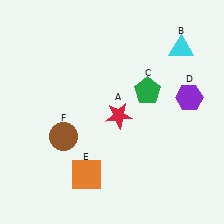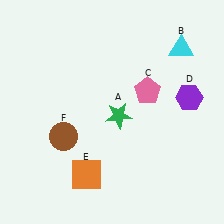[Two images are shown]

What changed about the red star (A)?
In Image 1, A is red. In Image 2, it changed to green.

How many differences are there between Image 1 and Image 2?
There are 2 differences between the two images.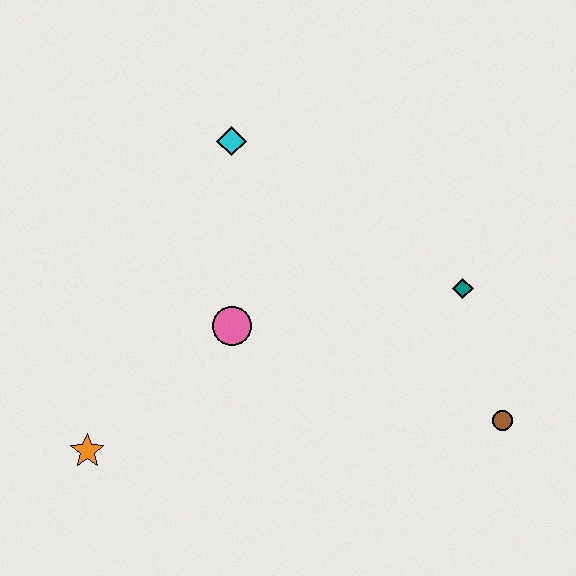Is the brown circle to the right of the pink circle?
Yes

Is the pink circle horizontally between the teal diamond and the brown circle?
No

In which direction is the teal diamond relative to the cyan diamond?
The teal diamond is to the right of the cyan diamond.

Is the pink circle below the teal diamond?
Yes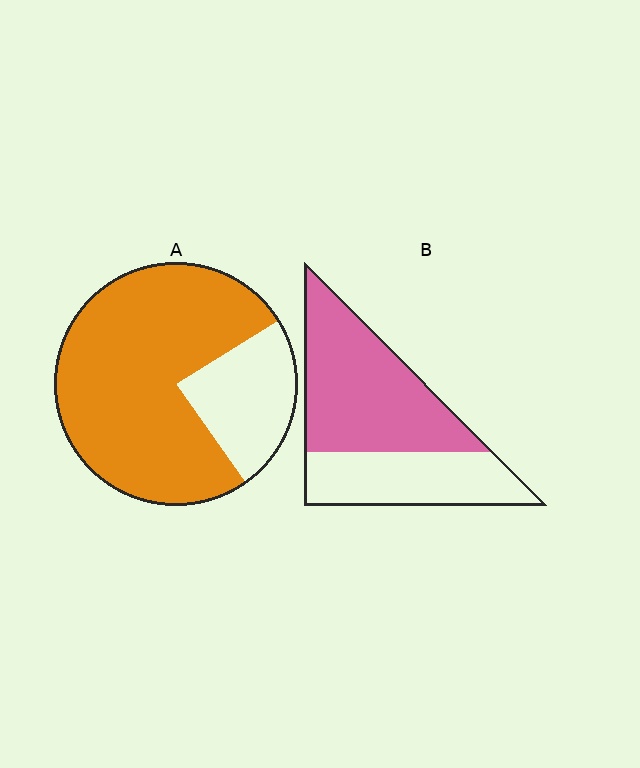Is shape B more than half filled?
Yes.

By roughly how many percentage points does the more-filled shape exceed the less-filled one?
By roughly 15 percentage points (A over B).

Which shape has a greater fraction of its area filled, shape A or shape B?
Shape A.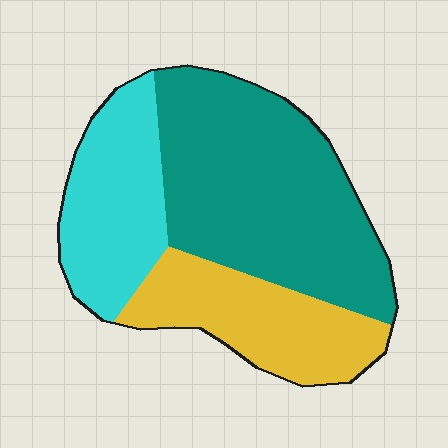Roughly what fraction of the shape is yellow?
Yellow covers roughly 25% of the shape.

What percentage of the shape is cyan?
Cyan takes up about one quarter (1/4) of the shape.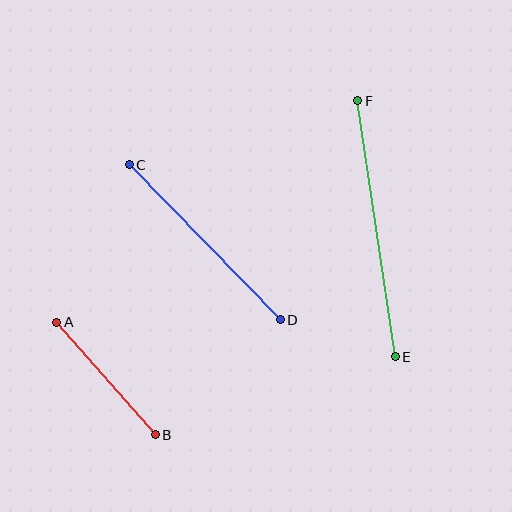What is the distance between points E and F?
The distance is approximately 259 pixels.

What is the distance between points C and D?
The distance is approximately 216 pixels.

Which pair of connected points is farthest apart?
Points E and F are farthest apart.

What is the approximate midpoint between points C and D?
The midpoint is at approximately (205, 242) pixels.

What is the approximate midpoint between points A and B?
The midpoint is at approximately (106, 378) pixels.